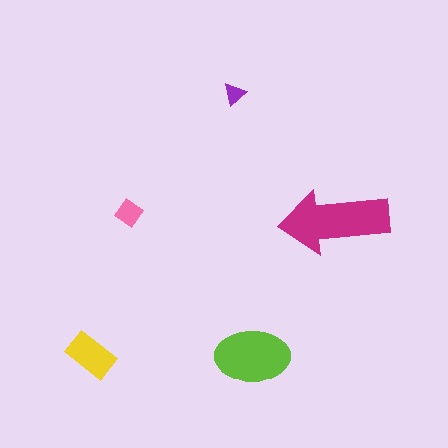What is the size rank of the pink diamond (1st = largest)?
4th.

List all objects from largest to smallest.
The magenta arrow, the lime ellipse, the yellow rectangle, the pink diamond, the purple triangle.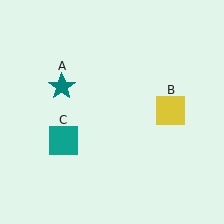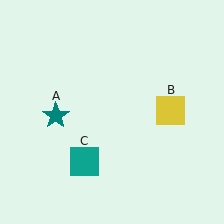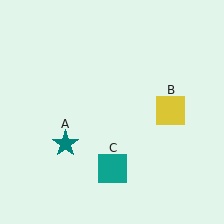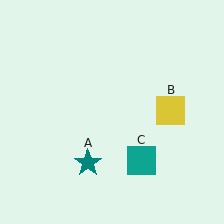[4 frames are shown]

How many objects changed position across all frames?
2 objects changed position: teal star (object A), teal square (object C).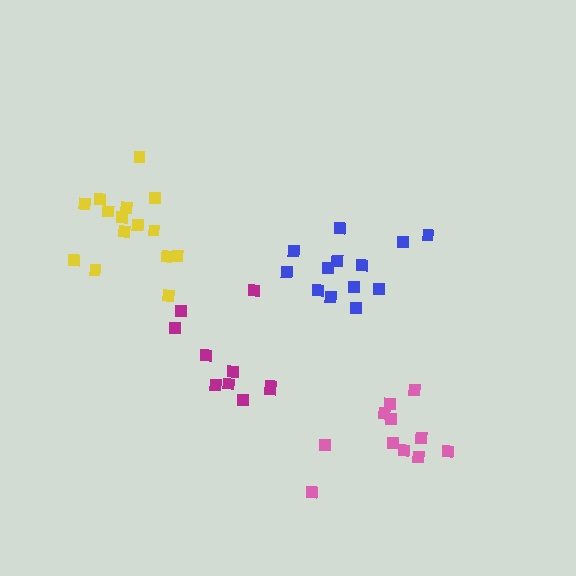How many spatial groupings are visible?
There are 4 spatial groupings.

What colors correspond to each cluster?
The clusters are colored: yellow, magenta, blue, pink.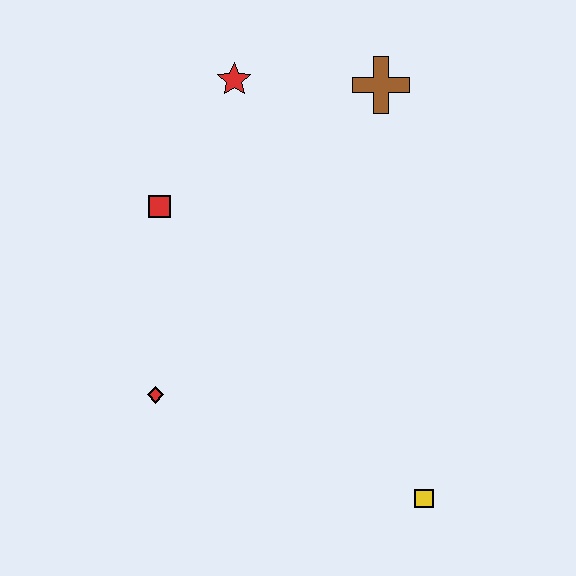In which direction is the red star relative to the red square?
The red star is above the red square.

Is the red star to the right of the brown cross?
No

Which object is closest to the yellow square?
The red diamond is closest to the yellow square.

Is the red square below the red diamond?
No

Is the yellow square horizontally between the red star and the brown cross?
No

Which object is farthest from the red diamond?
The brown cross is farthest from the red diamond.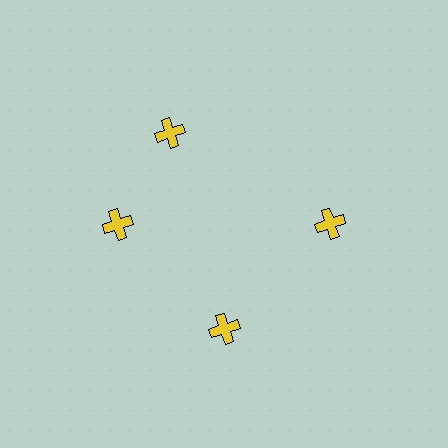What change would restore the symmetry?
The symmetry would be restored by rotating it back into even spacing with its neighbors so that all 4 crosses sit at equal angles and equal distance from the center.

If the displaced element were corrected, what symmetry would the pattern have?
It would have 4-fold rotational symmetry — the pattern would map onto itself every 90 degrees.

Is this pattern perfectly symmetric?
No. The 4 yellow crosses are arranged in a ring, but one element near the 12 o'clock position is rotated out of alignment along the ring, breaking the 4-fold rotational symmetry.